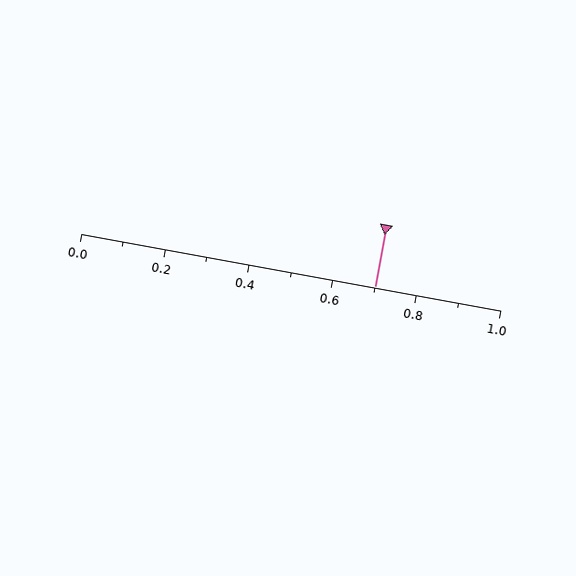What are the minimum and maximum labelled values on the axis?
The axis runs from 0.0 to 1.0.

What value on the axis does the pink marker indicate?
The marker indicates approximately 0.7.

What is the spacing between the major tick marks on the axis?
The major ticks are spaced 0.2 apart.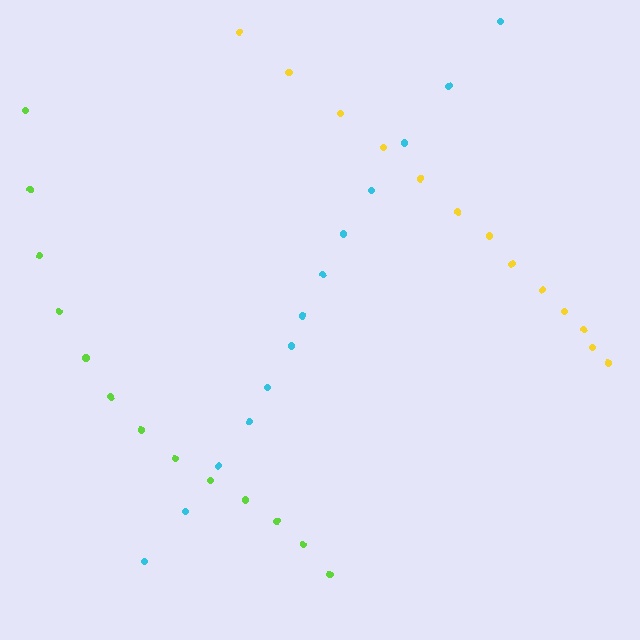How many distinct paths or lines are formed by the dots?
There are 3 distinct paths.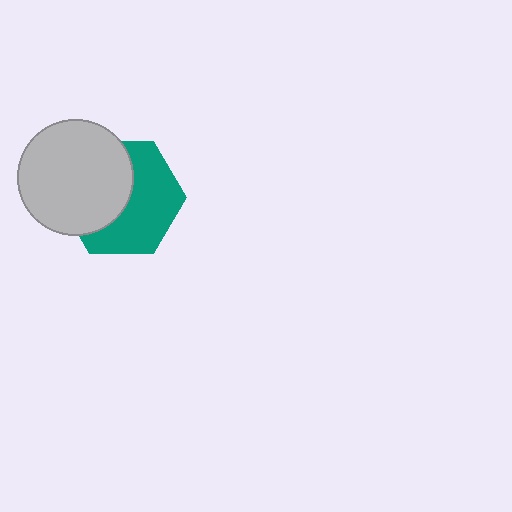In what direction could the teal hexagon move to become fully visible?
The teal hexagon could move right. That would shift it out from behind the light gray circle entirely.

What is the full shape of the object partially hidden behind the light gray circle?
The partially hidden object is a teal hexagon.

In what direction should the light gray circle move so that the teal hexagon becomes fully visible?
The light gray circle should move left. That is the shortest direction to clear the overlap and leave the teal hexagon fully visible.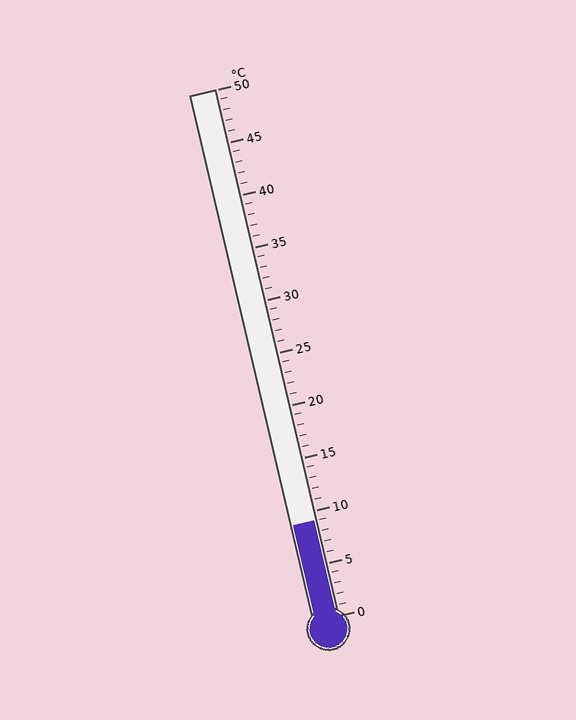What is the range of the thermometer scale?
The thermometer scale ranges from 0°C to 50°C.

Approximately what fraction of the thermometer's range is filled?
The thermometer is filled to approximately 20% of its range.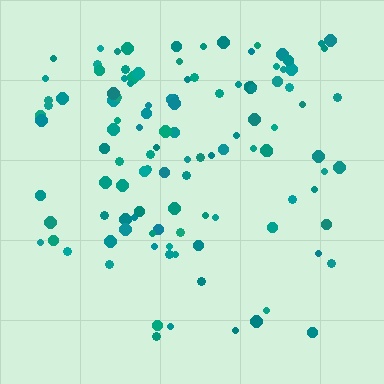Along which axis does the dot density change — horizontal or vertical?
Vertical.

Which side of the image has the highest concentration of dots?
The top.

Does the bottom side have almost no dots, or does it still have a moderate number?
Still a moderate number, just noticeably fewer than the top.